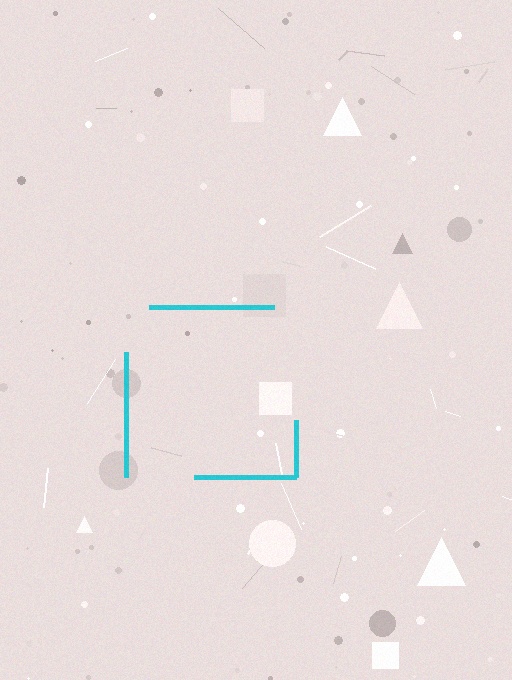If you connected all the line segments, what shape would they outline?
They would outline a square.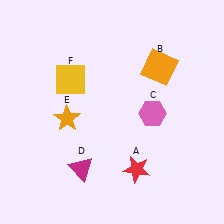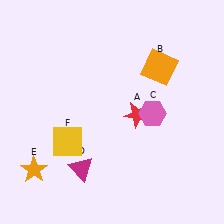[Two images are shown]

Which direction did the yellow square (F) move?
The yellow square (F) moved down.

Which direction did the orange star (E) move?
The orange star (E) moved down.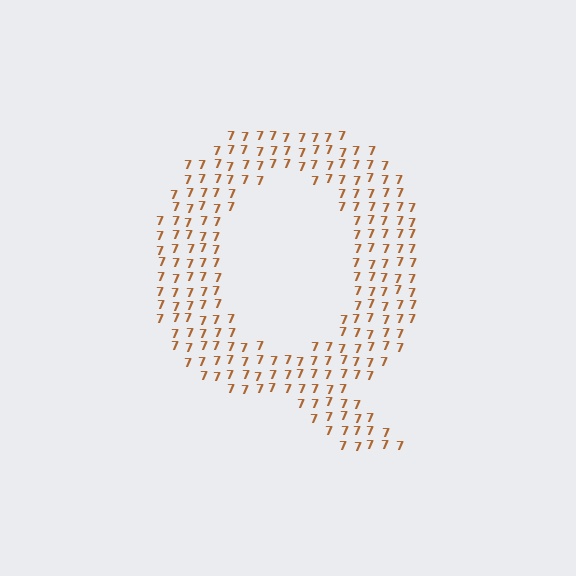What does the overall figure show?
The overall figure shows the letter Q.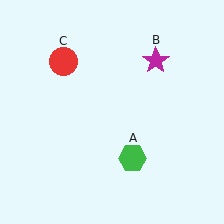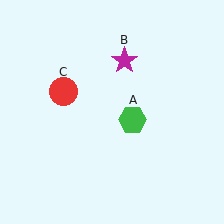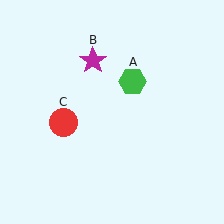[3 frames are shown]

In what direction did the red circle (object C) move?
The red circle (object C) moved down.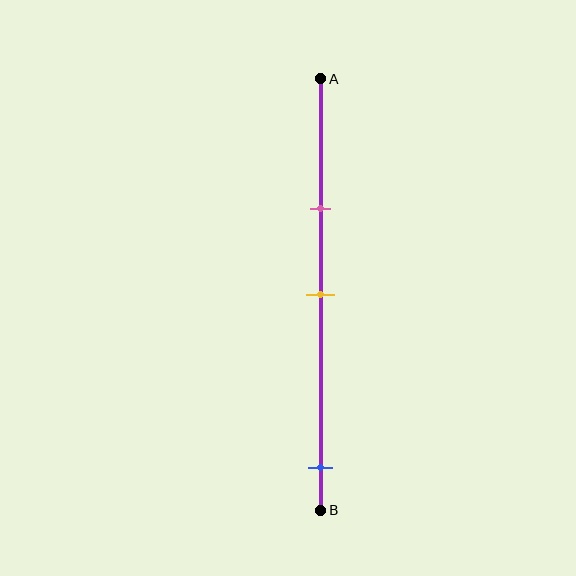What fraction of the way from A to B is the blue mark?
The blue mark is approximately 90% (0.9) of the way from A to B.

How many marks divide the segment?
There are 3 marks dividing the segment.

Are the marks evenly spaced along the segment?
No, the marks are not evenly spaced.